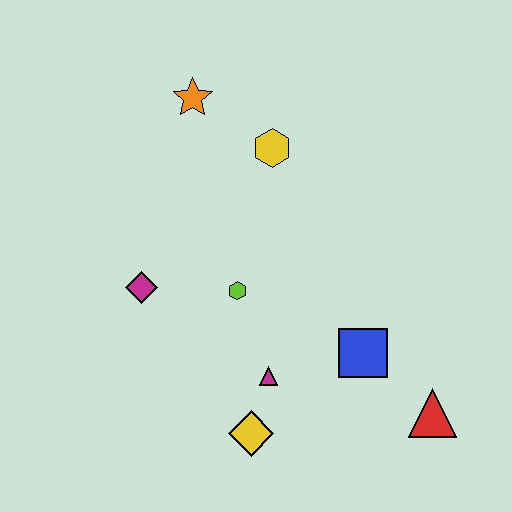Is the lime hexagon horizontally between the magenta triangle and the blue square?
No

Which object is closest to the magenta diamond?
The lime hexagon is closest to the magenta diamond.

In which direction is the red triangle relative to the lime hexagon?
The red triangle is to the right of the lime hexagon.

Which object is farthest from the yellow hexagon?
The red triangle is farthest from the yellow hexagon.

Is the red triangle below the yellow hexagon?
Yes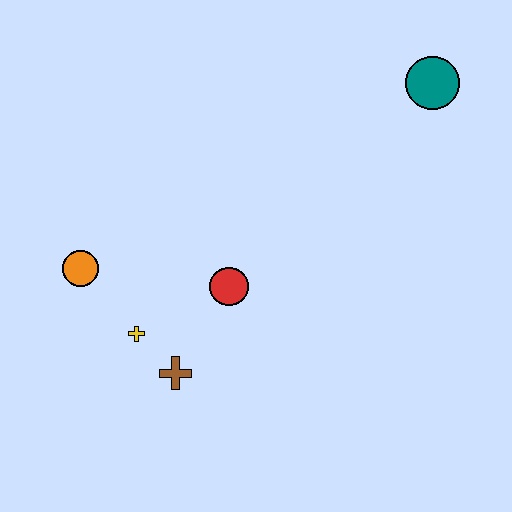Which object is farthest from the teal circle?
The orange circle is farthest from the teal circle.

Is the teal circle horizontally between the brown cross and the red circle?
No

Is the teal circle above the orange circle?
Yes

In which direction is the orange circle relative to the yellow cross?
The orange circle is above the yellow cross.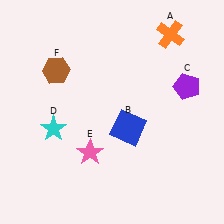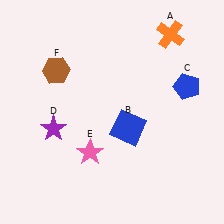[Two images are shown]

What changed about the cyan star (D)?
In Image 1, D is cyan. In Image 2, it changed to purple.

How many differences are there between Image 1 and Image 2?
There are 2 differences between the two images.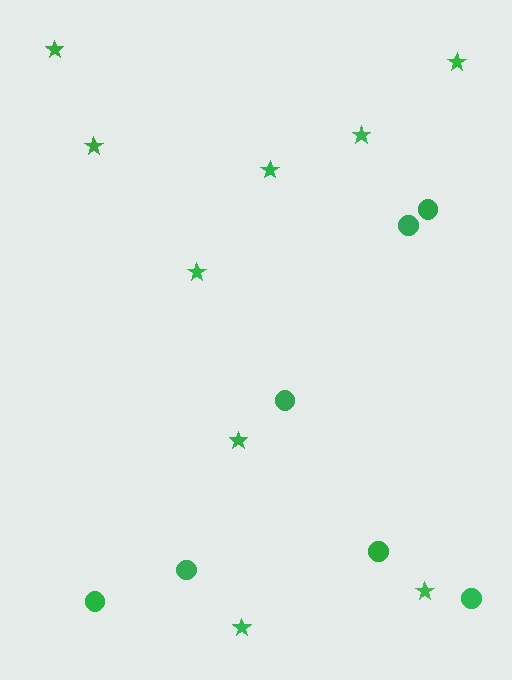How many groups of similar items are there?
There are 2 groups: one group of circles (7) and one group of stars (9).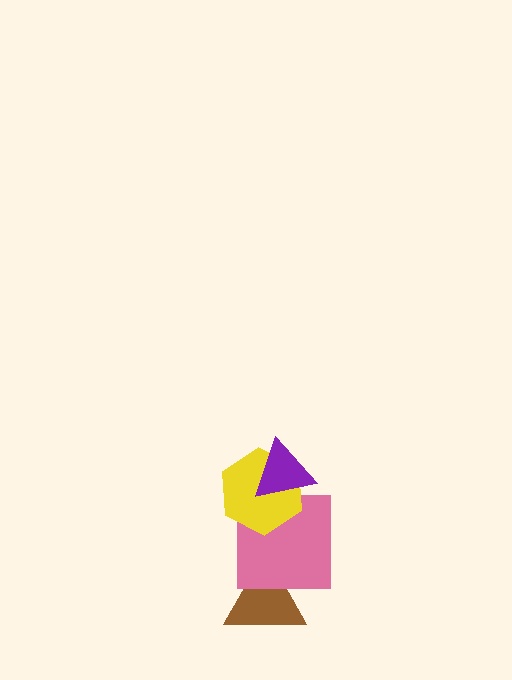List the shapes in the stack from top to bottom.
From top to bottom: the purple triangle, the yellow hexagon, the pink square, the brown triangle.